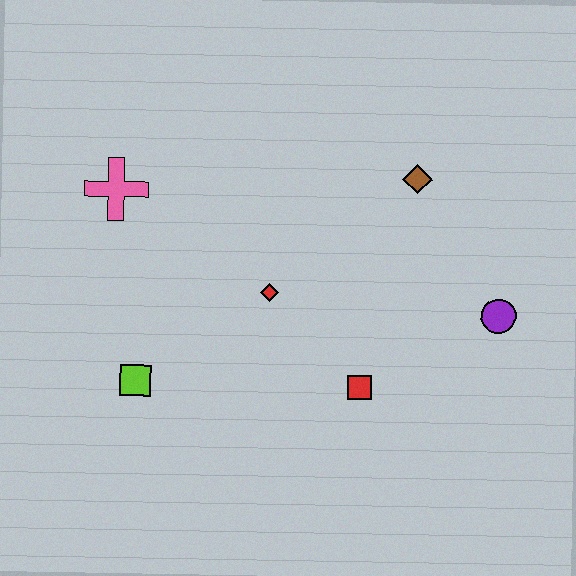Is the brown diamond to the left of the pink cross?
No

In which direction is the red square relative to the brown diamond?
The red square is below the brown diamond.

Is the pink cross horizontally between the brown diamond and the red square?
No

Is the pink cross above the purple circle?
Yes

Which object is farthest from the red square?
The pink cross is farthest from the red square.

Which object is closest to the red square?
The red diamond is closest to the red square.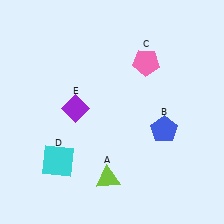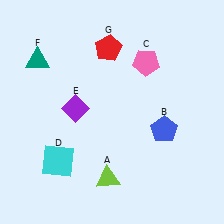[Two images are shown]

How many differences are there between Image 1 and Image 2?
There are 2 differences between the two images.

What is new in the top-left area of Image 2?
A teal triangle (F) was added in the top-left area of Image 2.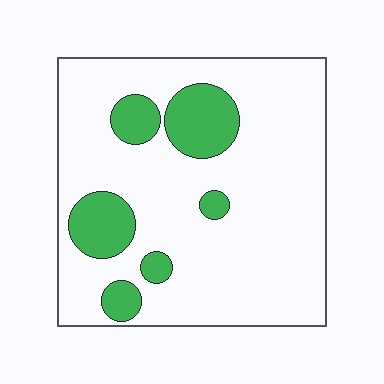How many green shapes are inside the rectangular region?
6.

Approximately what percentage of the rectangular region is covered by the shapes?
Approximately 20%.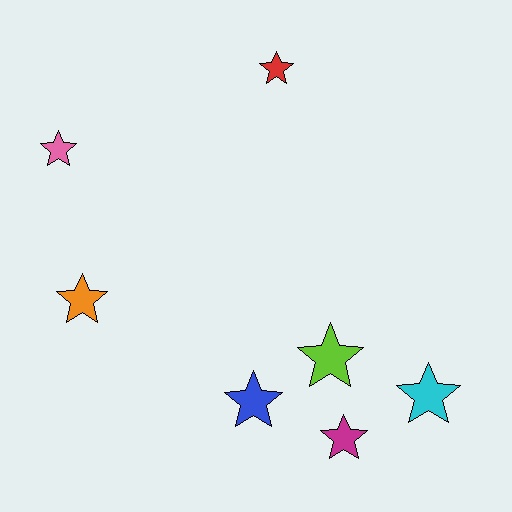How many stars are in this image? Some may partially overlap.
There are 7 stars.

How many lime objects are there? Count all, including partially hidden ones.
There is 1 lime object.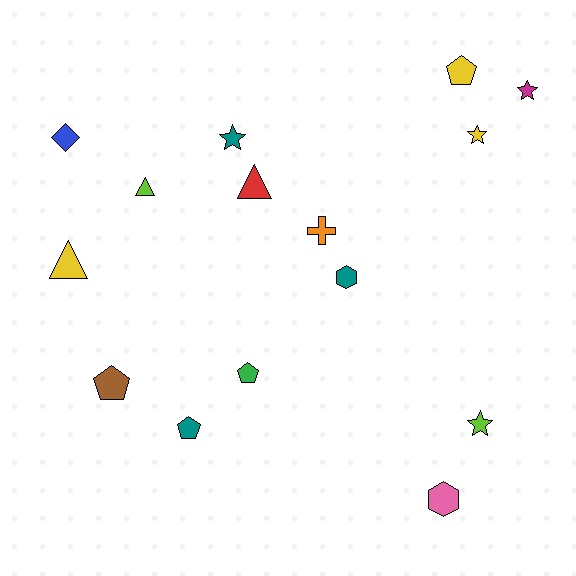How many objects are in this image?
There are 15 objects.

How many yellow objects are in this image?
There are 3 yellow objects.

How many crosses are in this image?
There is 1 cross.